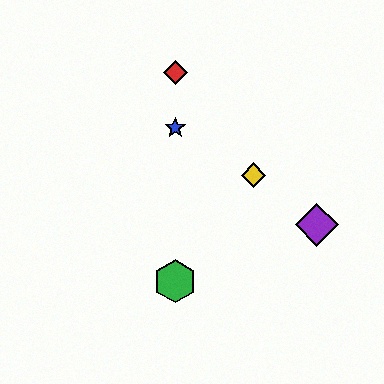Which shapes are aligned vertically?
The red diamond, the blue star, the green hexagon are aligned vertically.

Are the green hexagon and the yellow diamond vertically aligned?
No, the green hexagon is at x≈175 and the yellow diamond is at x≈253.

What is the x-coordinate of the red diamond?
The red diamond is at x≈175.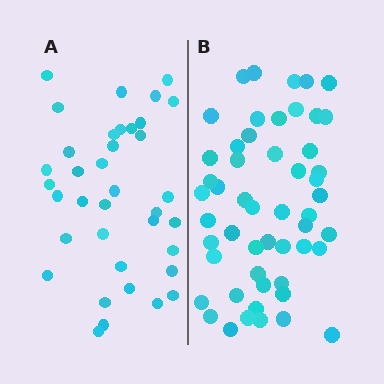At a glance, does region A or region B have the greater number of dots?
Region B (the right region) has more dots.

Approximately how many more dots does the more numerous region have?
Region B has approximately 15 more dots than region A.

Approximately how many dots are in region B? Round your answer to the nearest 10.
About 50 dots. (The exact count is 52, which rounds to 50.)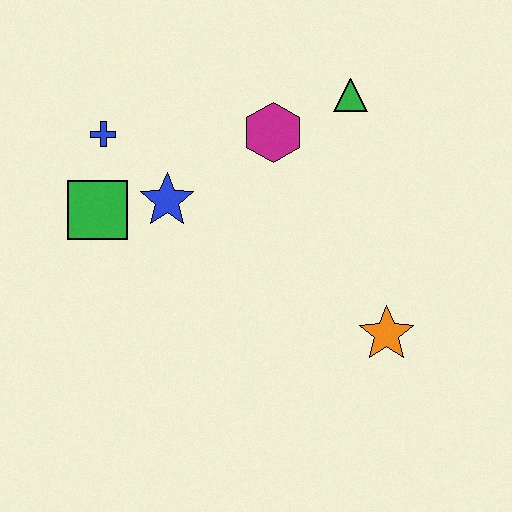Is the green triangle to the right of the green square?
Yes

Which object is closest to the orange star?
The magenta hexagon is closest to the orange star.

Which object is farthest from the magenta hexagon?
The orange star is farthest from the magenta hexagon.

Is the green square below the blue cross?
Yes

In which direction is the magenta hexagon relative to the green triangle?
The magenta hexagon is to the left of the green triangle.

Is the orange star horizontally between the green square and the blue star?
No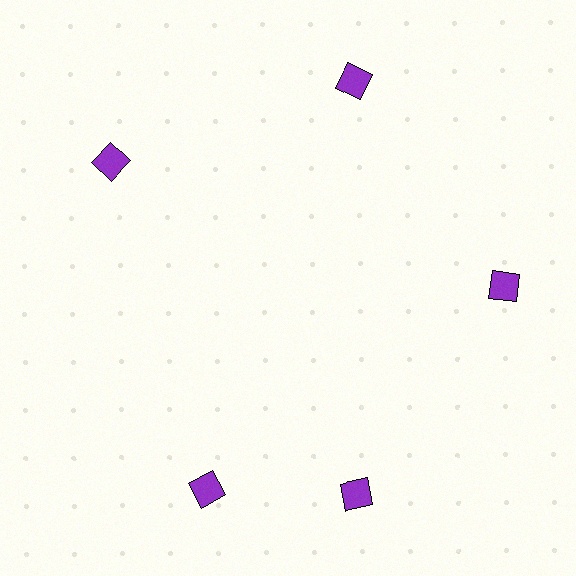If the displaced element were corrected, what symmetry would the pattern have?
It would have 5-fold rotational symmetry — the pattern would map onto itself every 72 degrees.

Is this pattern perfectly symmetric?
No. The 5 purple diamonds are arranged in a ring, but one element near the 8 o'clock position is rotated out of alignment along the ring, breaking the 5-fold rotational symmetry.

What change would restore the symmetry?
The symmetry would be restored by rotating it back into even spacing with its neighbors so that all 5 diamonds sit at equal angles and equal distance from the center.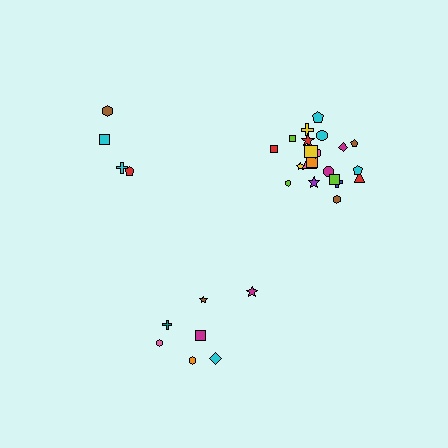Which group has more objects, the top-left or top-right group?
The top-right group.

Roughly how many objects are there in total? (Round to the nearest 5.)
Roughly 35 objects in total.